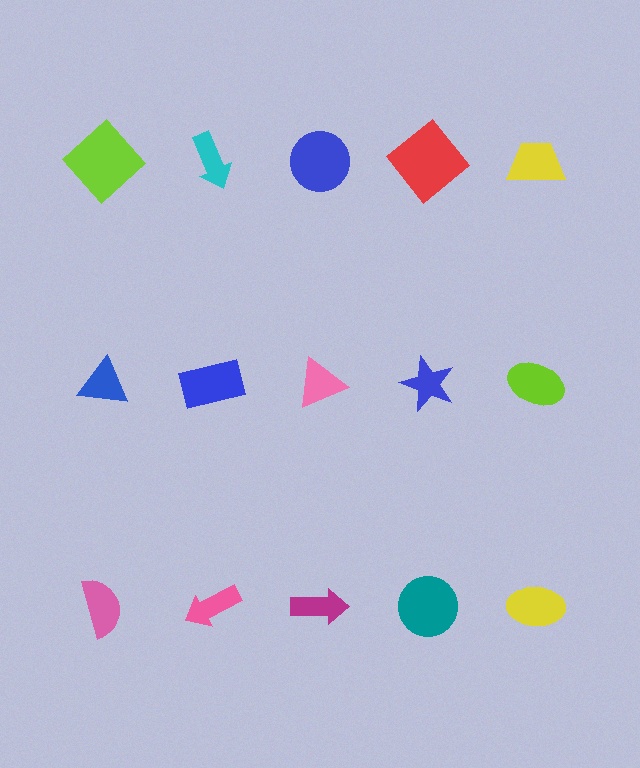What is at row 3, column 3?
A magenta arrow.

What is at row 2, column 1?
A blue triangle.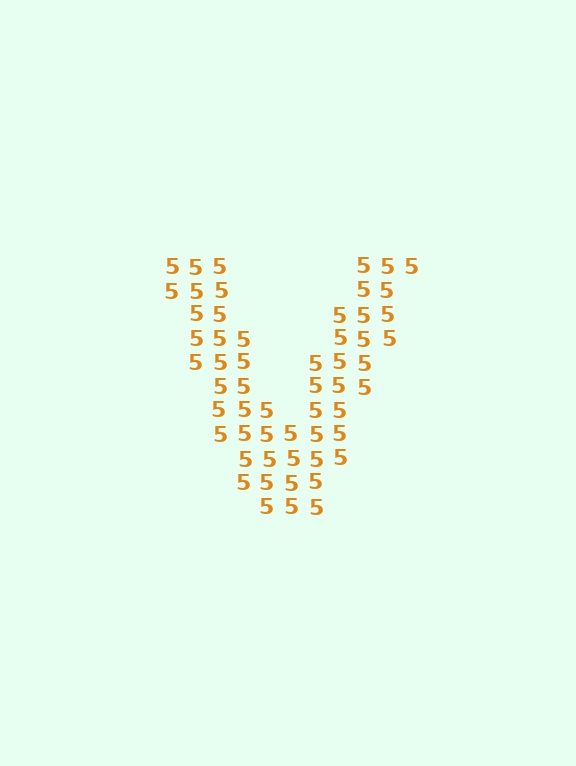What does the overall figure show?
The overall figure shows the letter V.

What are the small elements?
The small elements are digit 5's.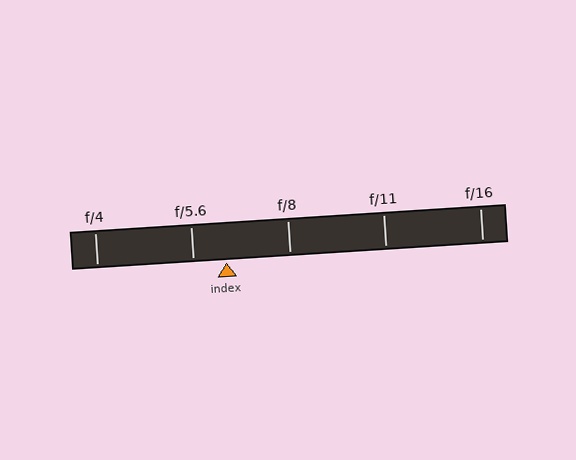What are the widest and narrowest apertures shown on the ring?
The widest aperture shown is f/4 and the narrowest is f/16.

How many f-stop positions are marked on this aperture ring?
There are 5 f-stop positions marked.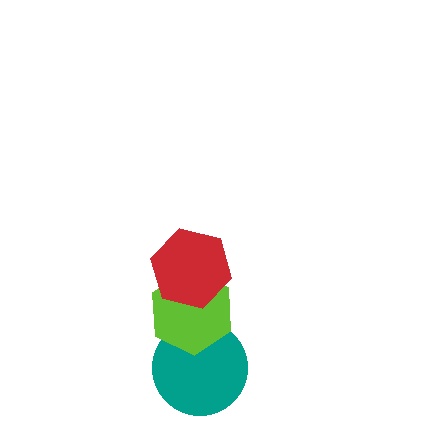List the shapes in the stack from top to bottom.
From top to bottom: the red hexagon, the lime hexagon, the teal circle.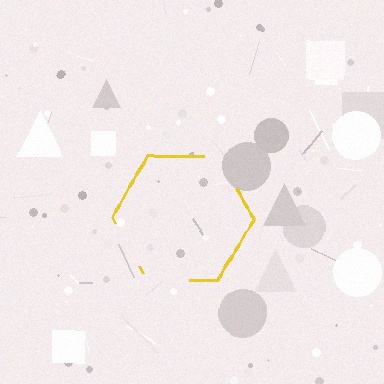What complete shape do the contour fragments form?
The contour fragments form a hexagon.